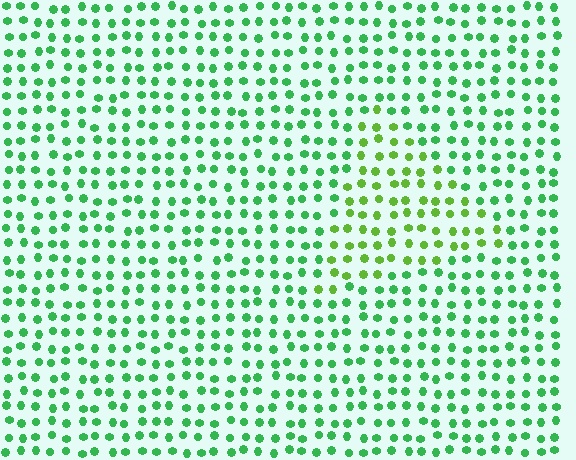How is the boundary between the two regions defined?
The boundary is defined purely by a slight shift in hue (about 33 degrees). Spacing, size, and orientation are identical on both sides.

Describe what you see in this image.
The image is filled with small green elements in a uniform arrangement. A triangle-shaped region is visible where the elements are tinted to a slightly different hue, forming a subtle color boundary.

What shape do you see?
I see a triangle.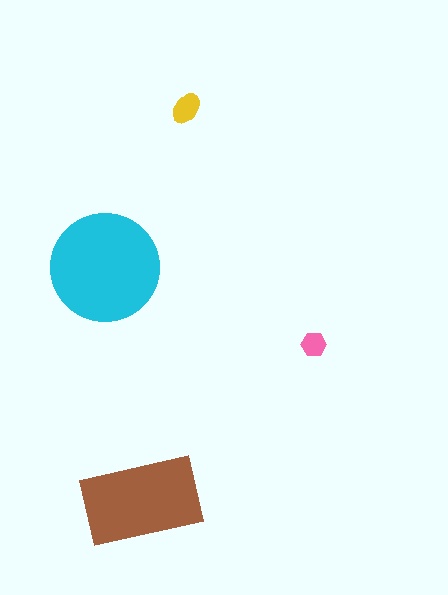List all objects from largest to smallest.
The cyan circle, the brown rectangle, the yellow ellipse, the pink hexagon.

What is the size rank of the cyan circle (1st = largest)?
1st.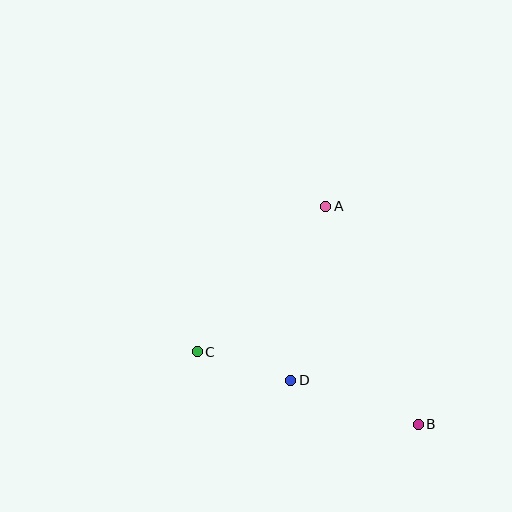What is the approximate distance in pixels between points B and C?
The distance between B and C is approximately 233 pixels.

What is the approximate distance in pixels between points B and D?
The distance between B and D is approximately 135 pixels.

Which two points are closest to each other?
Points C and D are closest to each other.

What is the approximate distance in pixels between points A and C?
The distance between A and C is approximately 195 pixels.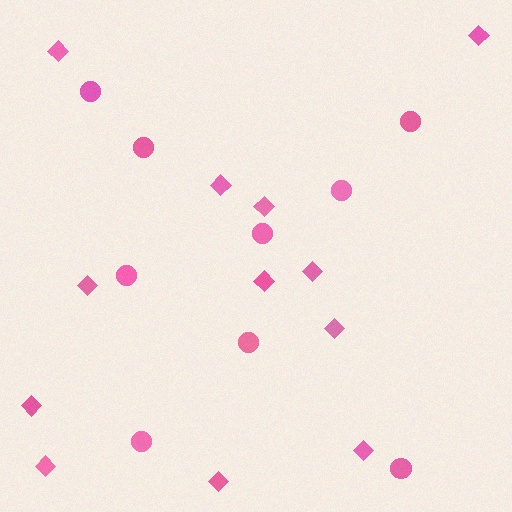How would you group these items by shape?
There are 2 groups: one group of circles (9) and one group of diamonds (12).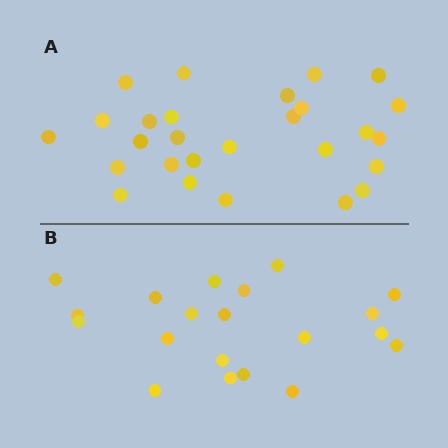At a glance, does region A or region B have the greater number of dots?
Region A (the top region) has more dots.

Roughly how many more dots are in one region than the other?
Region A has roughly 8 or so more dots than region B.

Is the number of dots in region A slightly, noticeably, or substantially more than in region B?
Region A has noticeably more, but not dramatically so. The ratio is roughly 1.4 to 1.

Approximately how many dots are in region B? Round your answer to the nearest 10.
About 20 dots.